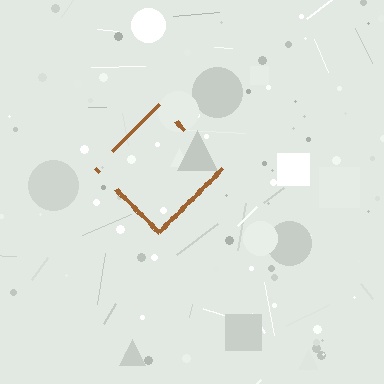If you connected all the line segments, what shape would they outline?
They would outline a diamond.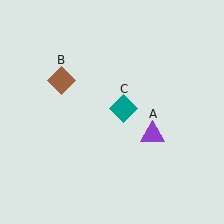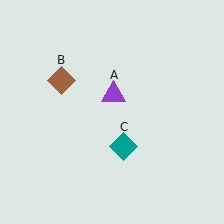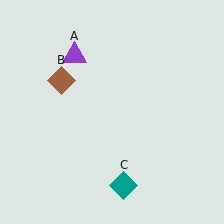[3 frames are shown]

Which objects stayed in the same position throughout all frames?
Brown diamond (object B) remained stationary.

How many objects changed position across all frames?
2 objects changed position: purple triangle (object A), teal diamond (object C).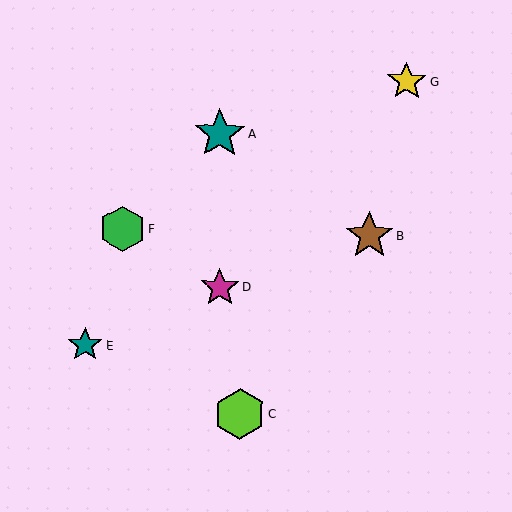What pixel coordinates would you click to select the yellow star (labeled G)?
Click at (407, 81) to select the yellow star G.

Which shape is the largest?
The teal star (labeled A) is the largest.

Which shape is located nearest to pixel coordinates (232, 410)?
The lime hexagon (labeled C) at (240, 414) is nearest to that location.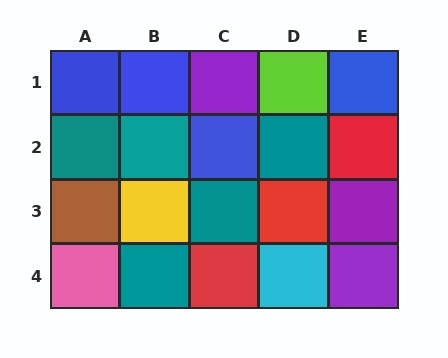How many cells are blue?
4 cells are blue.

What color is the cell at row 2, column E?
Red.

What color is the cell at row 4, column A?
Pink.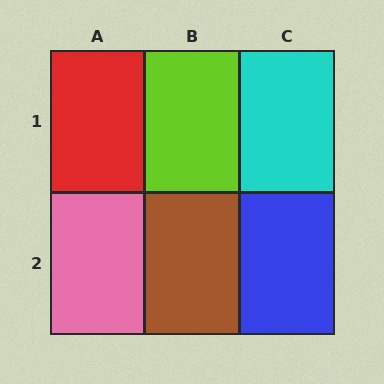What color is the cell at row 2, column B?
Brown.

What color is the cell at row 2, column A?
Pink.